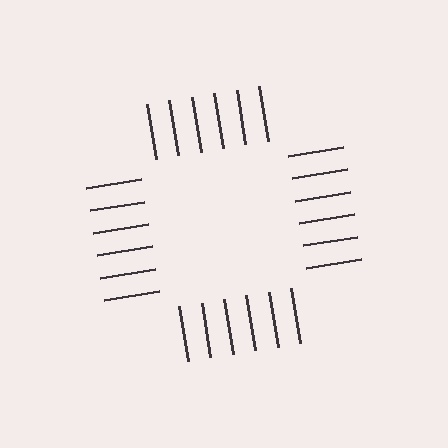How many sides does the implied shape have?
4 sides — the line-ends trace a square.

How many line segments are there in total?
24 — 6 along each of the 4 edges.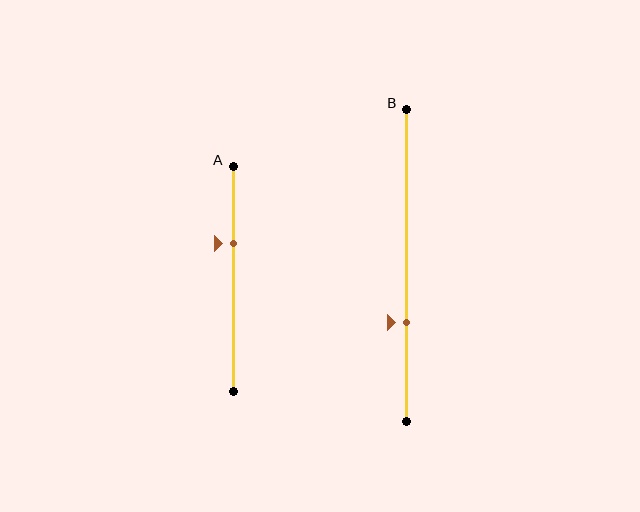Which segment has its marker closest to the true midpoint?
Segment A has its marker closest to the true midpoint.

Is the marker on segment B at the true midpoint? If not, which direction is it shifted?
No, the marker on segment B is shifted downward by about 18% of the segment length.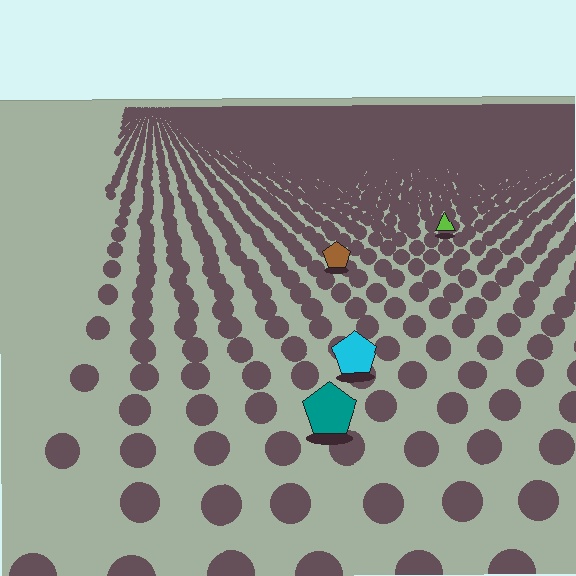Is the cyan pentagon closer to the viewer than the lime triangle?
Yes. The cyan pentagon is closer — you can tell from the texture gradient: the ground texture is coarser near it.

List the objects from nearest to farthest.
From nearest to farthest: the teal pentagon, the cyan pentagon, the brown pentagon, the lime triangle.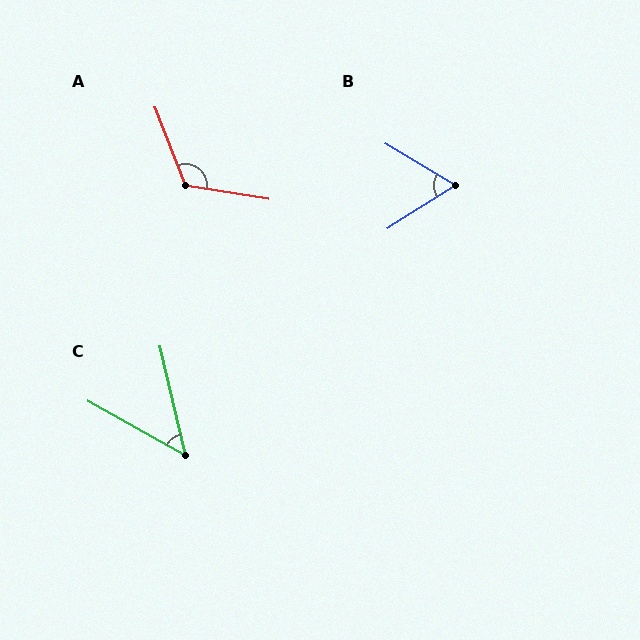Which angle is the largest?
A, at approximately 121 degrees.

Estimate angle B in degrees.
Approximately 63 degrees.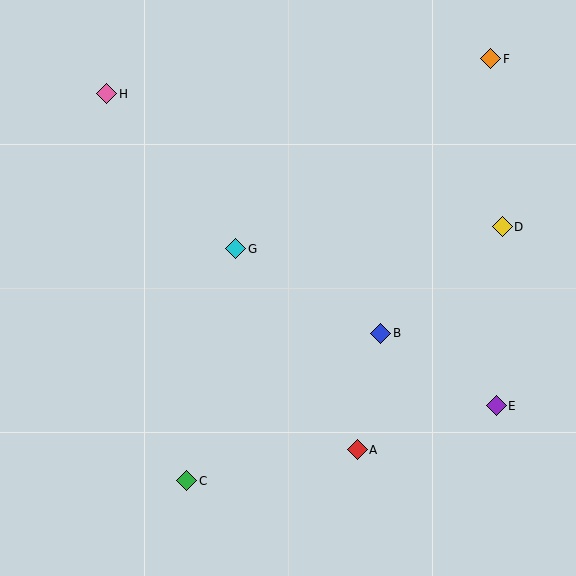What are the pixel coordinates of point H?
Point H is at (107, 94).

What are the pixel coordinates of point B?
Point B is at (380, 333).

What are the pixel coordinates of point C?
Point C is at (187, 481).